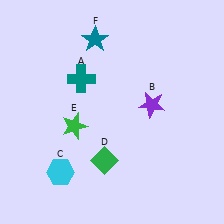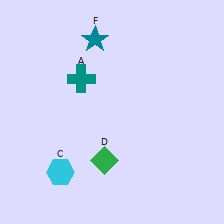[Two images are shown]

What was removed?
The green star (E), the purple star (B) were removed in Image 2.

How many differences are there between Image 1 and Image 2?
There are 2 differences between the two images.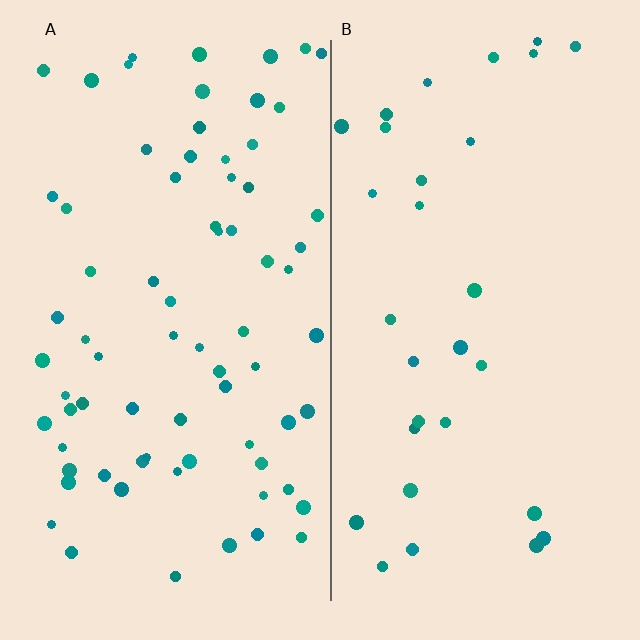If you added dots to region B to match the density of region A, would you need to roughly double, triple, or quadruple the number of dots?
Approximately double.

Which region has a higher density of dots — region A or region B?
A (the left).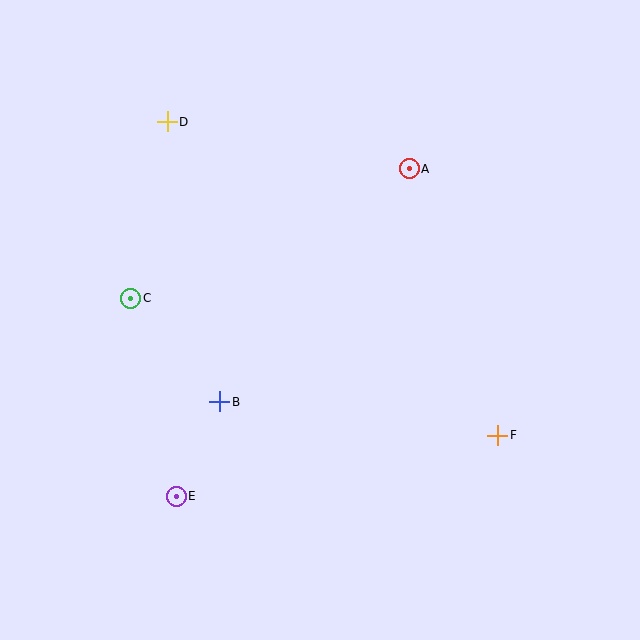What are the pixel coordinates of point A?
Point A is at (409, 169).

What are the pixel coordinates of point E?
Point E is at (176, 496).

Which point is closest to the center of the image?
Point B at (220, 402) is closest to the center.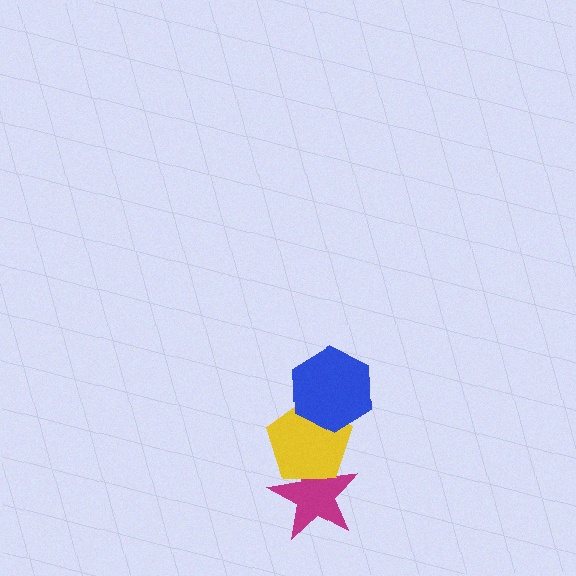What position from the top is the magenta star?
The magenta star is 3rd from the top.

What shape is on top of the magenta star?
The yellow pentagon is on top of the magenta star.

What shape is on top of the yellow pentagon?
The blue hexagon is on top of the yellow pentagon.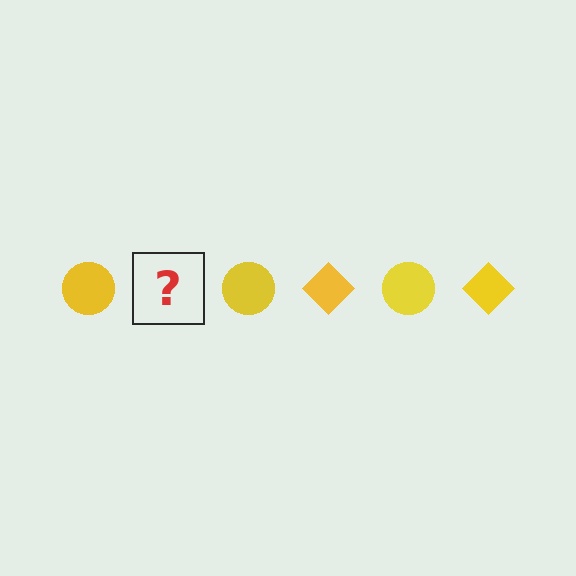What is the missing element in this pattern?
The missing element is a yellow diamond.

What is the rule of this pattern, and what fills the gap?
The rule is that the pattern cycles through circle, diamond shapes in yellow. The gap should be filled with a yellow diamond.